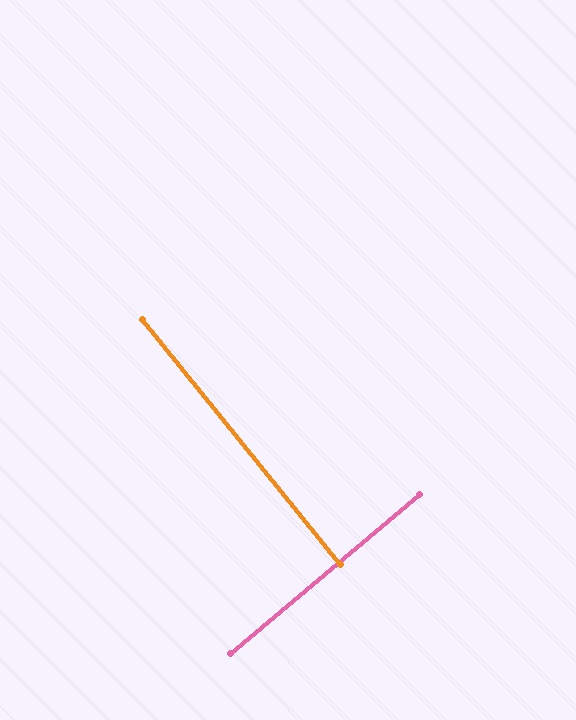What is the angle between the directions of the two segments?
Approximately 89 degrees.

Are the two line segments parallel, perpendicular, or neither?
Perpendicular — they meet at approximately 89°.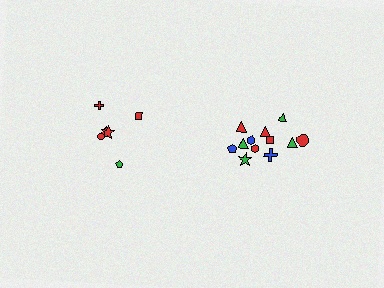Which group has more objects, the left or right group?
The right group.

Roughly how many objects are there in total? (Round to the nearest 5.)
Roughly 20 objects in total.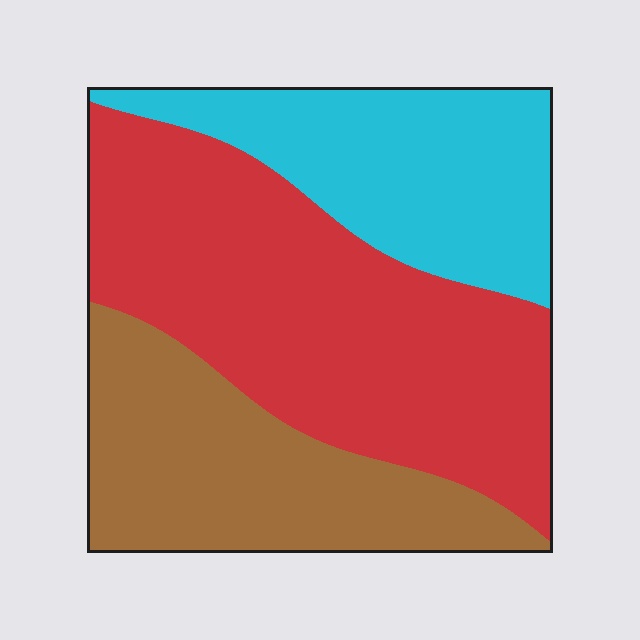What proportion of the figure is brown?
Brown takes up about one quarter (1/4) of the figure.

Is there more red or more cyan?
Red.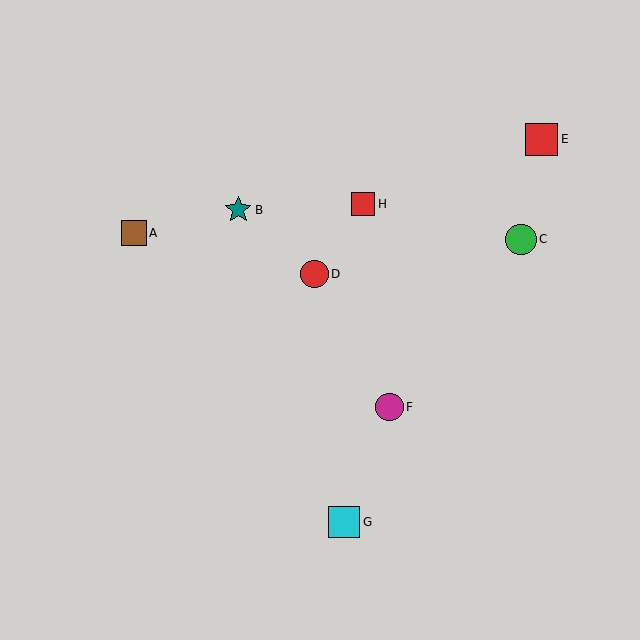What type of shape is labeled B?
Shape B is a teal star.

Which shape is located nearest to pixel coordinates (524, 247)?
The green circle (labeled C) at (521, 239) is nearest to that location.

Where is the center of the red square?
The center of the red square is at (542, 139).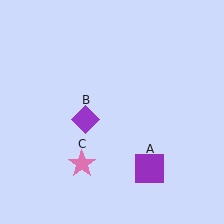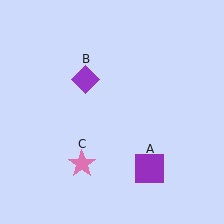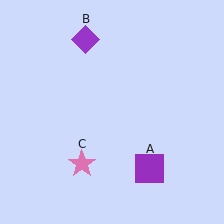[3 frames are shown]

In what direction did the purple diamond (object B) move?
The purple diamond (object B) moved up.